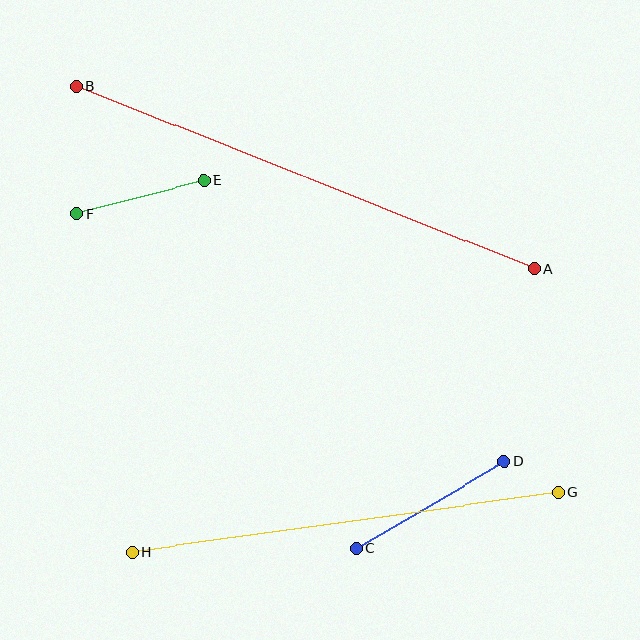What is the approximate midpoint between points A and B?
The midpoint is at approximately (305, 178) pixels.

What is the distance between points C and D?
The distance is approximately 172 pixels.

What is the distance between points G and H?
The distance is approximately 430 pixels.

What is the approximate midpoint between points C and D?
The midpoint is at approximately (430, 505) pixels.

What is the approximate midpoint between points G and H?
The midpoint is at approximately (345, 522) pixels.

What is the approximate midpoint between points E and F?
The midpoint is at approximately (140, 197) pixels.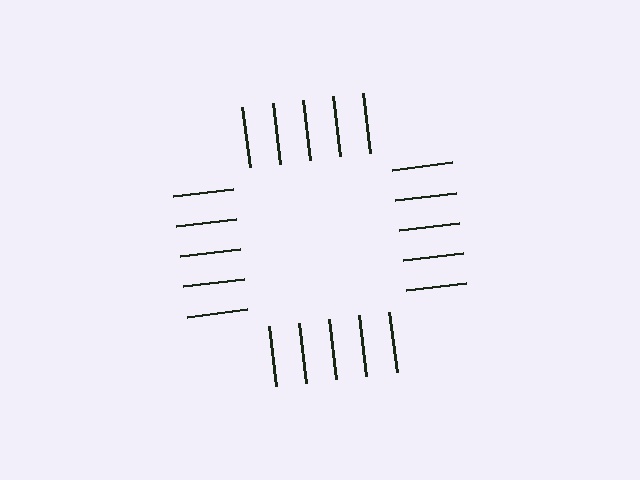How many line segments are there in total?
20 — 5 along each of the 4 edges.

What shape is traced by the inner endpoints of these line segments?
An illusory square — the line segments terminate on its edges but no continuous stroke is drawn.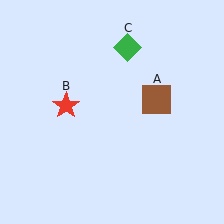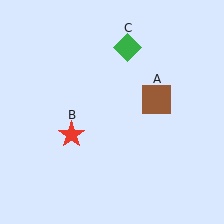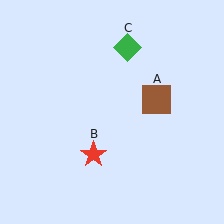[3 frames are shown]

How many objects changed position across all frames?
1 object changed position: red star (object B).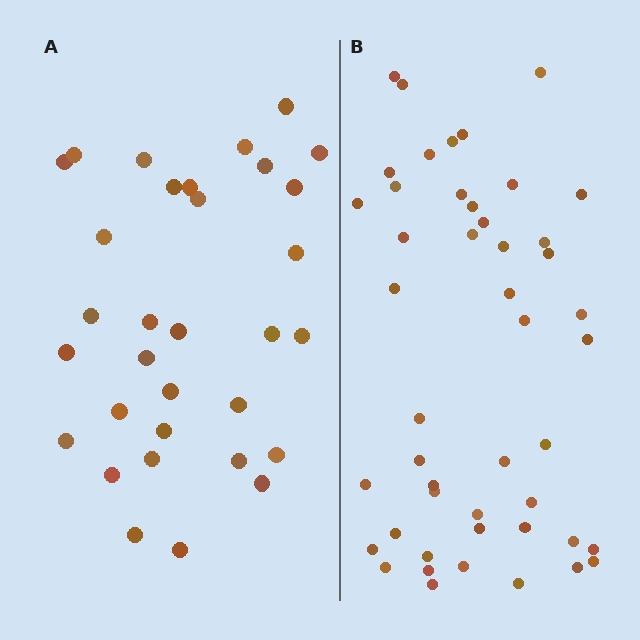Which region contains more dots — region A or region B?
Region B (the right region) has more dots.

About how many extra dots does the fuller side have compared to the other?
Region B has approximately 15 more dots than region A.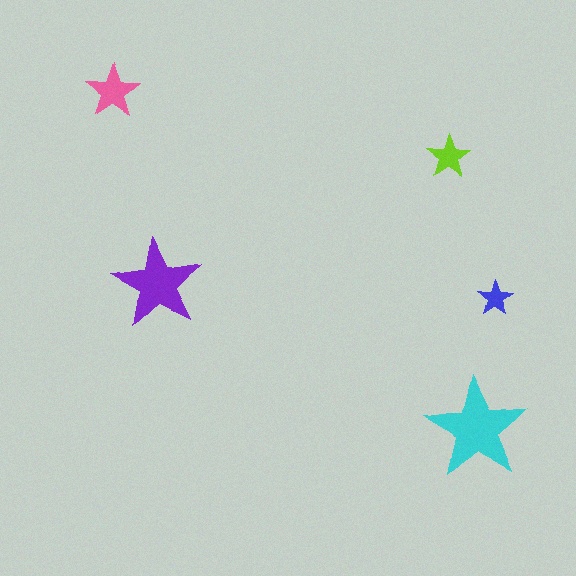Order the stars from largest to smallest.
the cyan one, the purple one, the pink one, the lime one, the blue one.